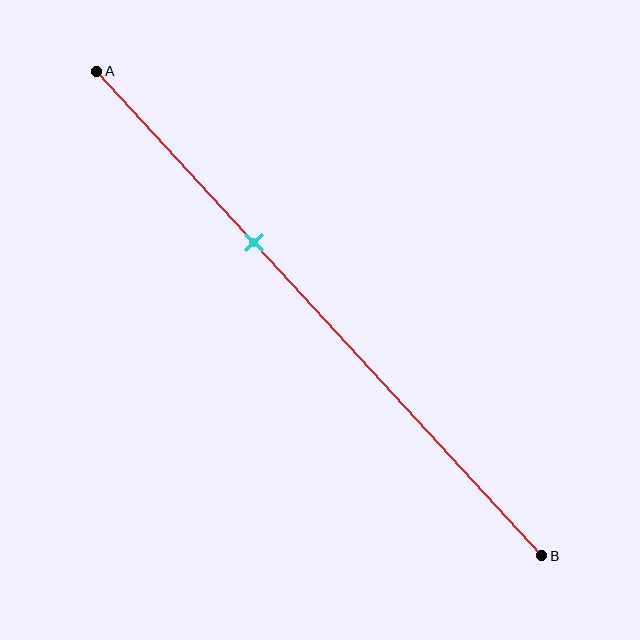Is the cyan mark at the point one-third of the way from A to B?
Yes, the mark is approximately at the one-third point.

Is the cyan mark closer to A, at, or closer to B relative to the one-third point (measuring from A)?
The cyan mark is approximately at the one-third point of segment AB.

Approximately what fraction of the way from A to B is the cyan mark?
The cyan mark is approximately 35% of the way from A to B.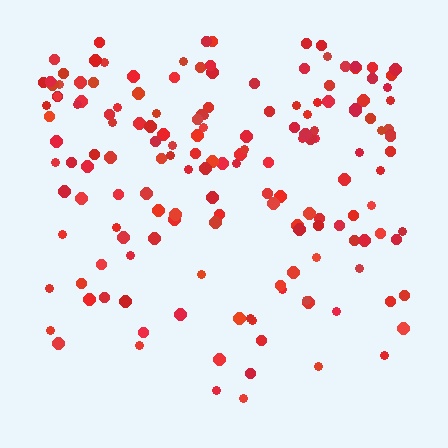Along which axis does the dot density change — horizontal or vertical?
Vertical.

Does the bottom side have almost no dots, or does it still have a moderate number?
Still a moderate number, just noticeably fewer than the top.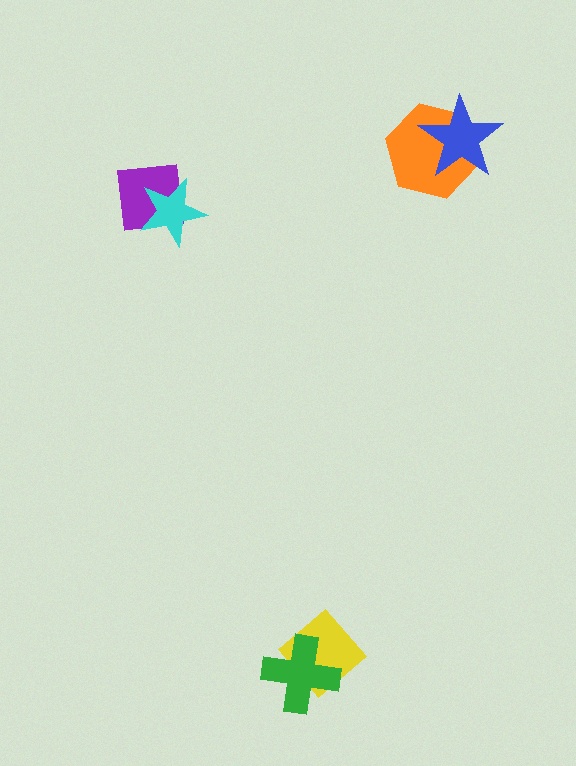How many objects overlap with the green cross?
1 object overlaps with the green cross.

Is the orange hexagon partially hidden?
Yes, it is partially covered by another shape.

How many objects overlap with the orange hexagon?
1 object overlaps with the orange hexagon.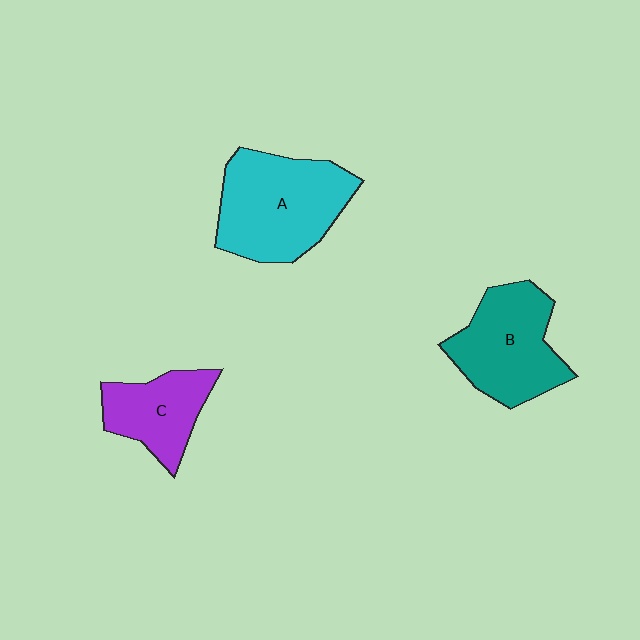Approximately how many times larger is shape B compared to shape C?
Approximately 1.4 times.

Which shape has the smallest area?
Shape C (purple).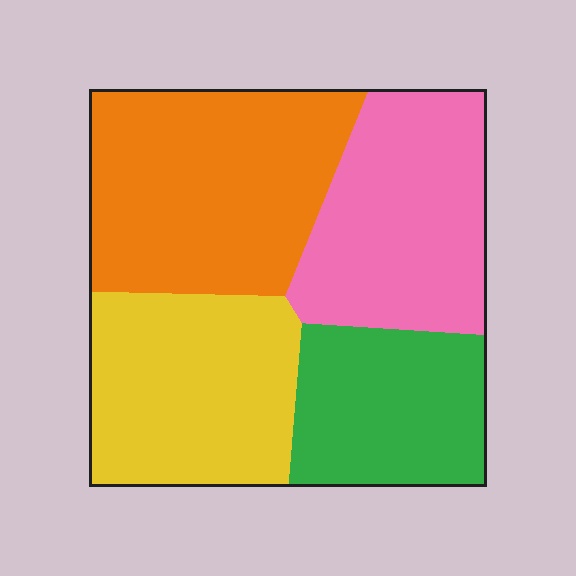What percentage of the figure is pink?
Pink covers about 25% of the figure.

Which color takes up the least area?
Green, at roughly 20%.